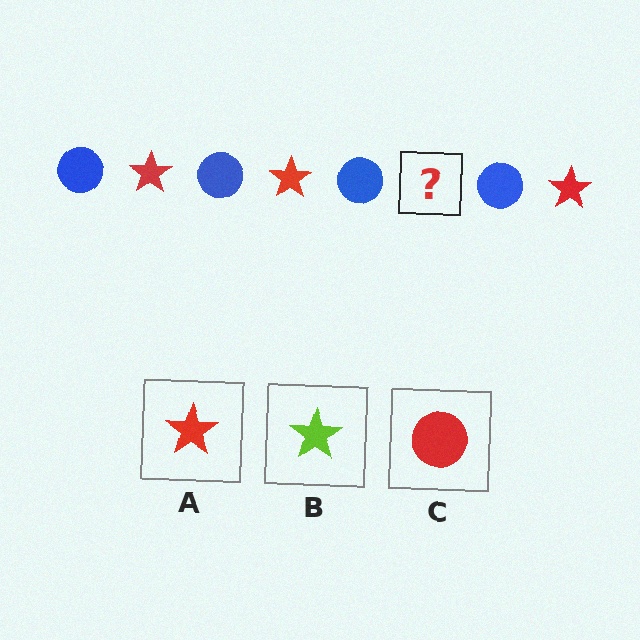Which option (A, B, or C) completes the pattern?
A.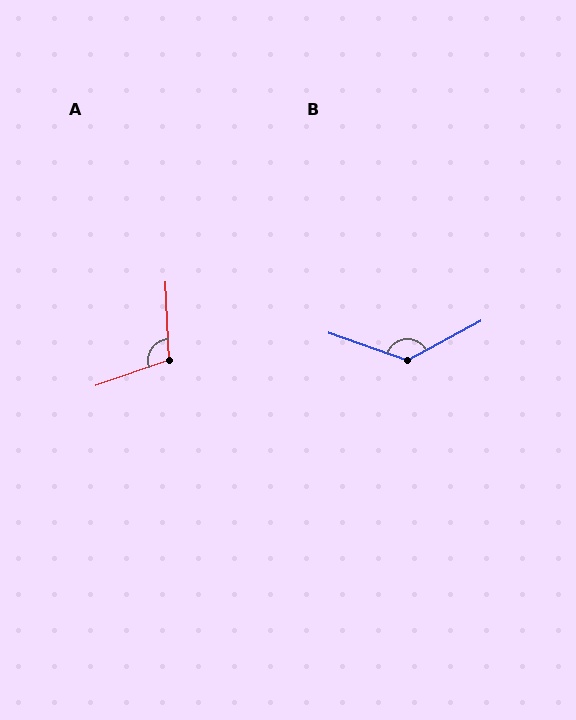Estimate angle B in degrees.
Approximately 132 degrees.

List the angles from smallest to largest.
A (106°), B (132°).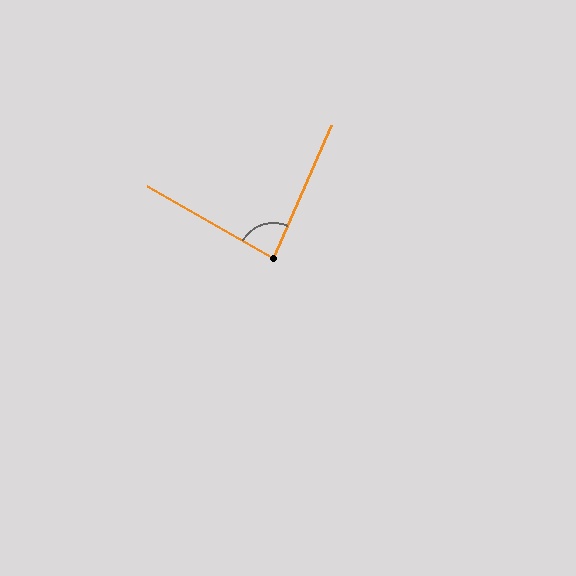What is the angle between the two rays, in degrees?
Approximately 84 degrees.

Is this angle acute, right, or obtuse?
It is acute.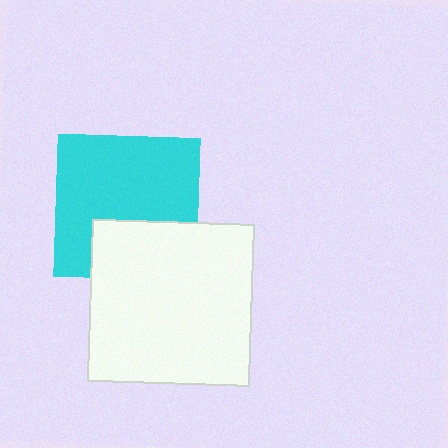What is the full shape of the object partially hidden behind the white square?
The partially hidden object is a cyan square.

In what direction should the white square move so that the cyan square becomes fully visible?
The white square should move down. That is the shortest direction to clear the overlap and leave the cyan square fully visible.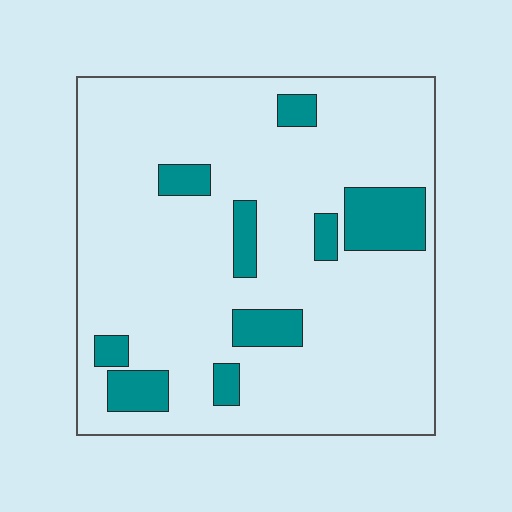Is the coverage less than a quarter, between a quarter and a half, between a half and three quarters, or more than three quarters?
Less than a quarter.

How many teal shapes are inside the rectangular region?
9.